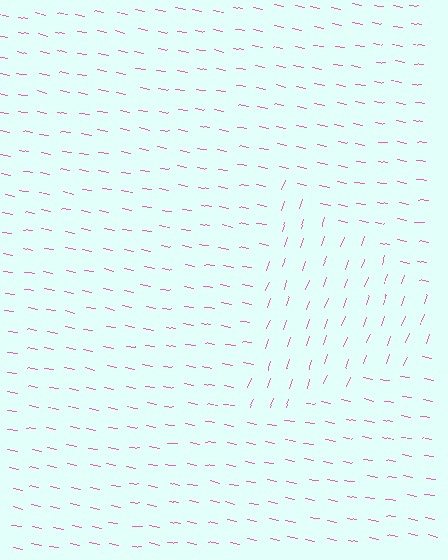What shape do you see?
I see a triangle.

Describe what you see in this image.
The image is filled with small pink line segments. A triangle region in the image has lines oriented differently from the surrounding lines, creating a visible texture boundary.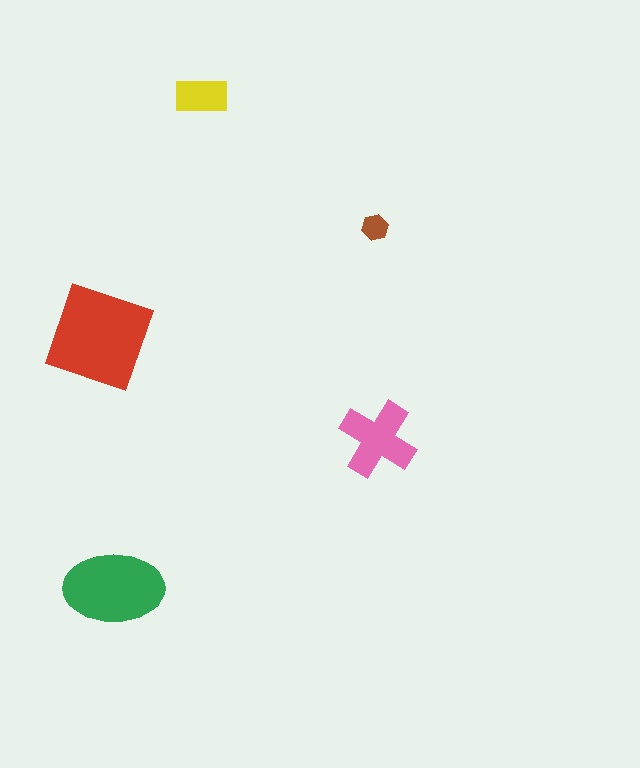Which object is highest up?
The yellow rectangle is topmost.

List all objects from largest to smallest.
The red diamond, the green ellipse, the pink cross, the yellow rectangle, the brown hexagon.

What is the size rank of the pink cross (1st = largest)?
3rd.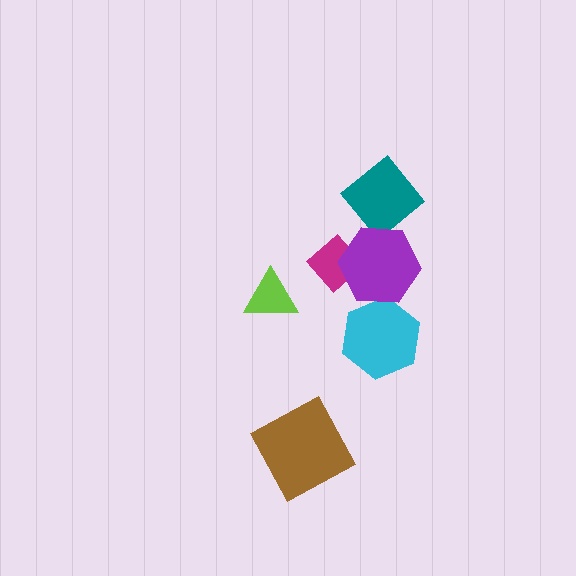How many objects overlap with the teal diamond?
0 objects overlap with the teal diamond.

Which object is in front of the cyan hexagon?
The purple hexagon is in front of the cyan hexagon.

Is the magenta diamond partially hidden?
Yes, it is partially covered by another shape.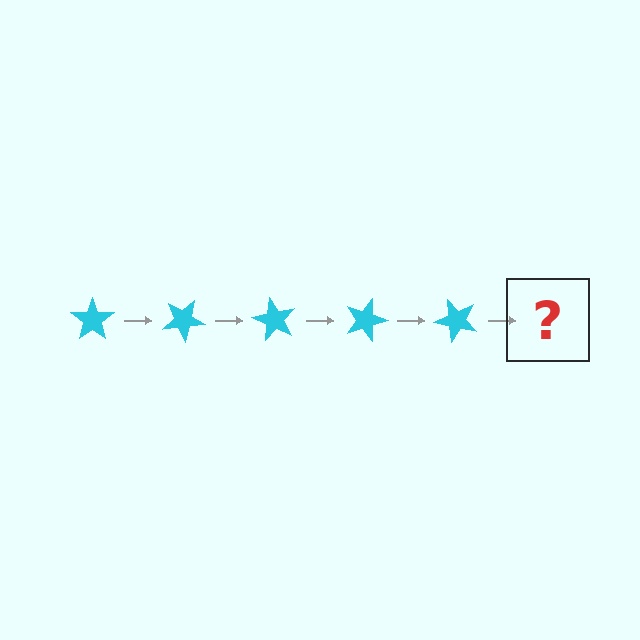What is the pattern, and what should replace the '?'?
The pattern is that the star rotates 30 degrees each step. The '?' should be a cyan star rotated 150 degrees.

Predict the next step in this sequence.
The next step is a cyan star rotated 150 degrees.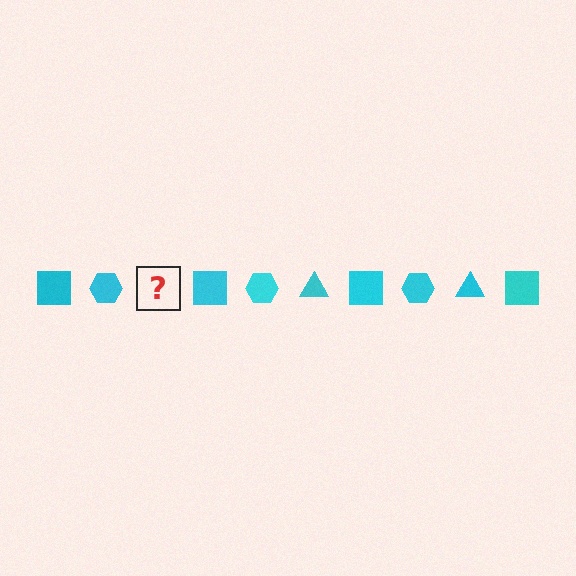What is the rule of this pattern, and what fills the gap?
The rule is that the pattern cycles through square, hexagon, triangle shapes in cyan. The gap should be filled with a cyan triangle.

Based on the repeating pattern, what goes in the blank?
The blank should be a cyan triangle.